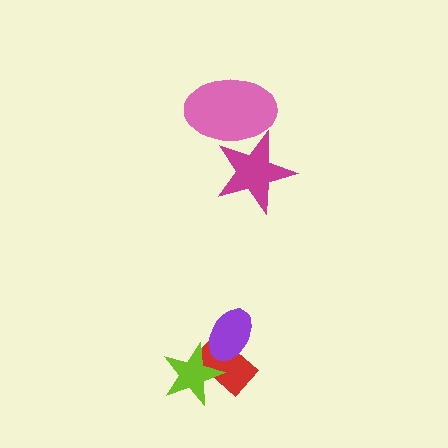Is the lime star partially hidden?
No, no other shape covers it.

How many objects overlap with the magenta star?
1 object overlaps with the magenta star.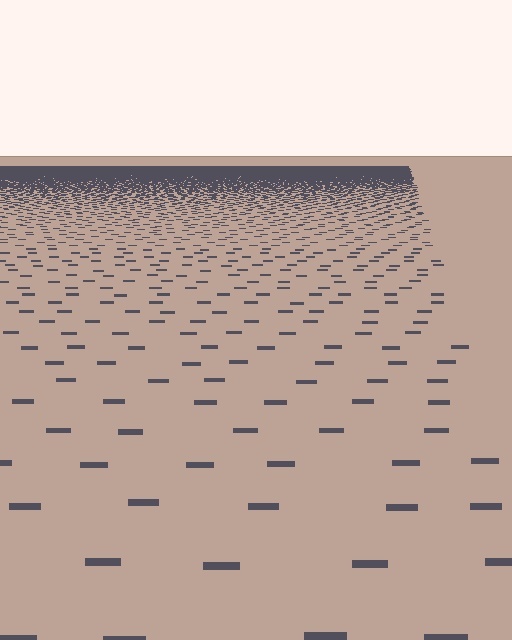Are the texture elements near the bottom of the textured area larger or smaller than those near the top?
Larger. Near the bottom, elements are closer to the viewer and appear at a bigger on-screen size.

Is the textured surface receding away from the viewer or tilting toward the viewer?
The surface is receding away from the viewer. Texture elements get smaller and denser toward the top.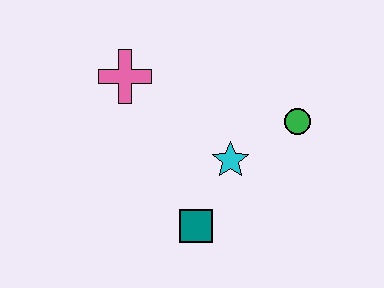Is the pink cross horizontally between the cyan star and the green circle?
No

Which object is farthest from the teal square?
The pink cross is farthest from the teal square.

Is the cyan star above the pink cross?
No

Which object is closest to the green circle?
The cyan star is closest to the green circle.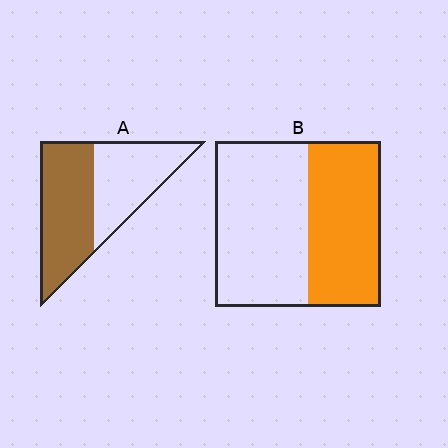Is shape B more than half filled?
No.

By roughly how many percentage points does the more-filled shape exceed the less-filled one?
By roughly 10 percentage points (A over B).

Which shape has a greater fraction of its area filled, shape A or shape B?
Shape A.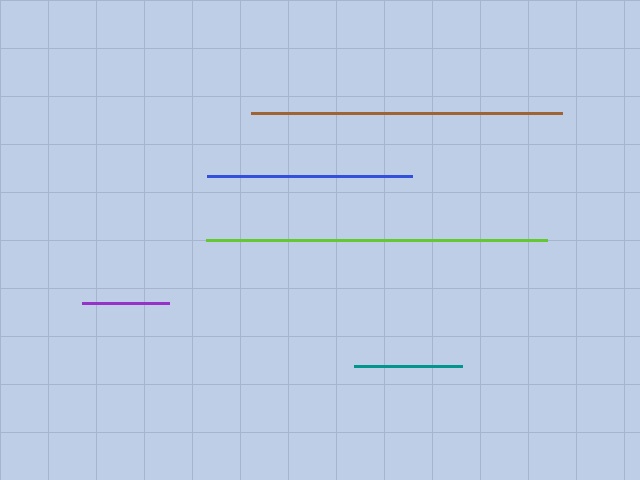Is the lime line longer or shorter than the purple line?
The lime line is longer than the purple line.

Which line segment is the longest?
The lime line is the longest at approximately 342 pixels.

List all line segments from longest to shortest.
From longest to shortest: lime, brown, blue, teal, purple.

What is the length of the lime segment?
The lime segment is approximately 342 pixels long.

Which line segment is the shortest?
The purple line is the shortest at approximately 87 pixels.